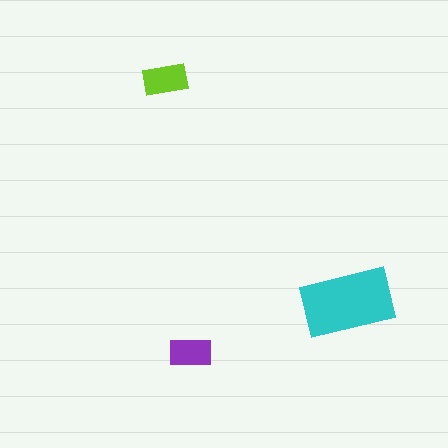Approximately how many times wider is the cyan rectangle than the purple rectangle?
About 2 times wider.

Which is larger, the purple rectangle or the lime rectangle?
The lime one.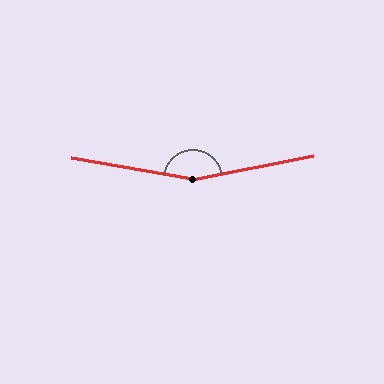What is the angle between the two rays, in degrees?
Approximately 159 degrees.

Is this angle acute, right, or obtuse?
It is obtuse.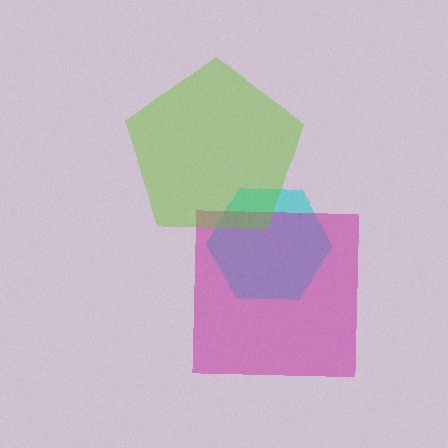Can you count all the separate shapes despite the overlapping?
Yes, there are 3 separate shapes.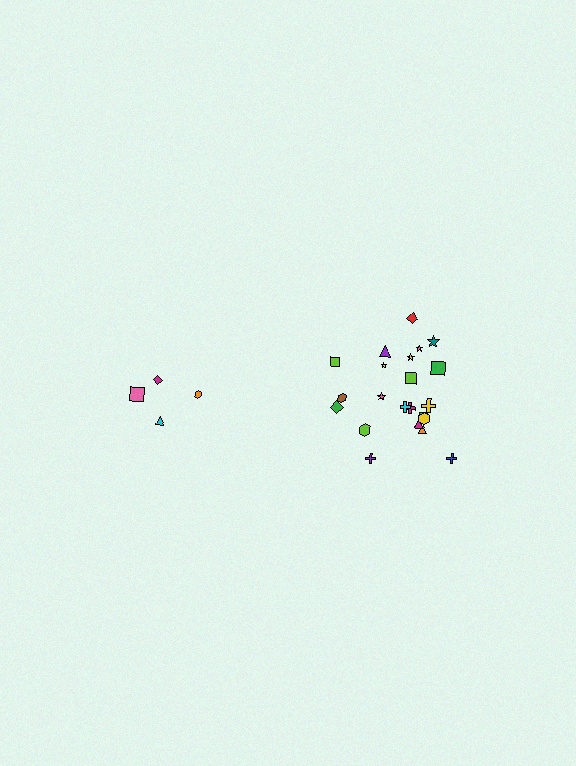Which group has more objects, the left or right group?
The right group.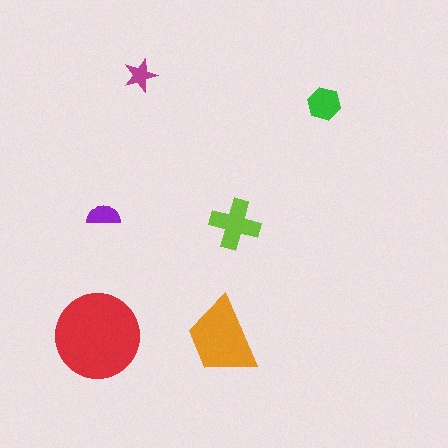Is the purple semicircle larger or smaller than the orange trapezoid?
Smaller.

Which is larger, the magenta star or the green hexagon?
The green hexagon.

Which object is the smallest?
The magenta star.